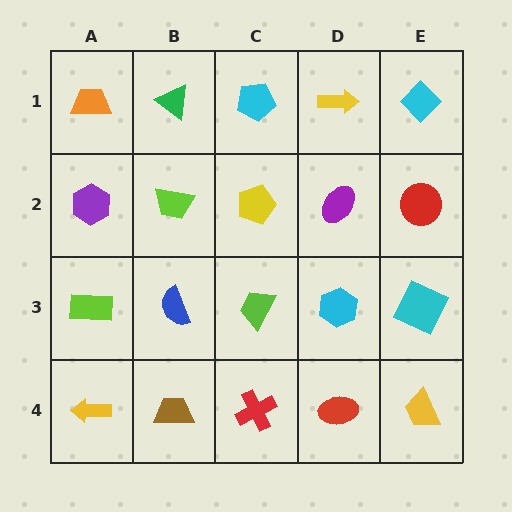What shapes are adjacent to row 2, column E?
A cyan diamond (row 1, column E), a cyan square (row 3, column E), a purple ellipse (row 2, column D).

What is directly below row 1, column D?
A purple ellipse.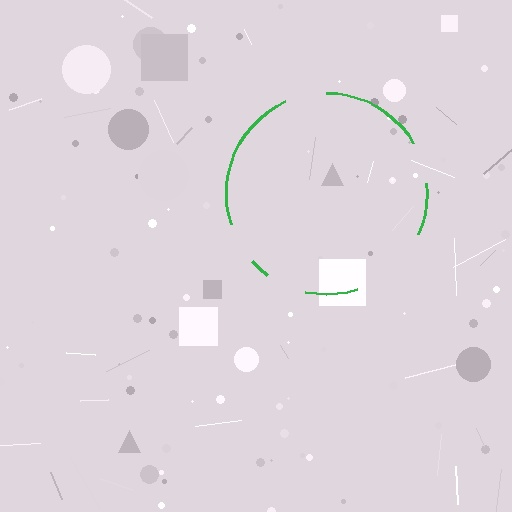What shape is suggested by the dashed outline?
The dashed outline suggests a circle.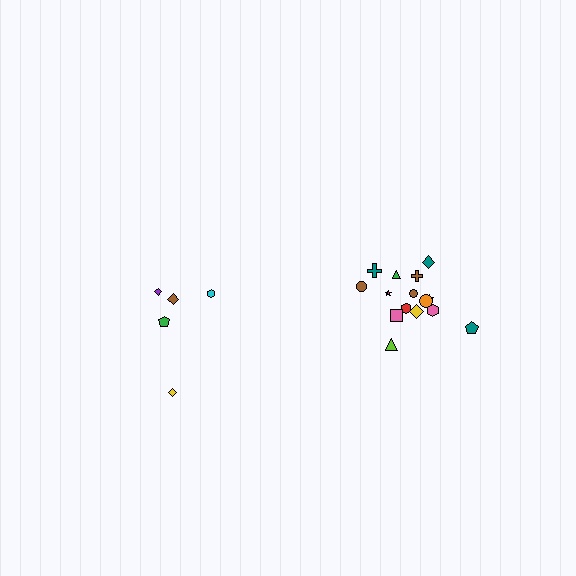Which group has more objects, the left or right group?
The right group.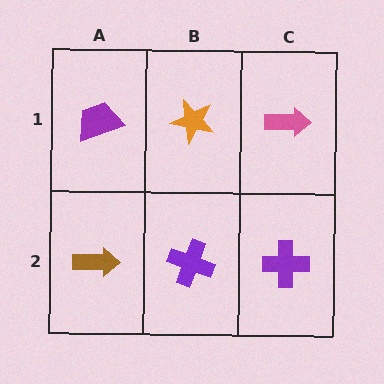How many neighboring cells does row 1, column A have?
2.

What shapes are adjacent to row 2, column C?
A pink arrow (row 1, column C), a purple cross (row 2, column B).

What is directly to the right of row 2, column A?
A purple cross.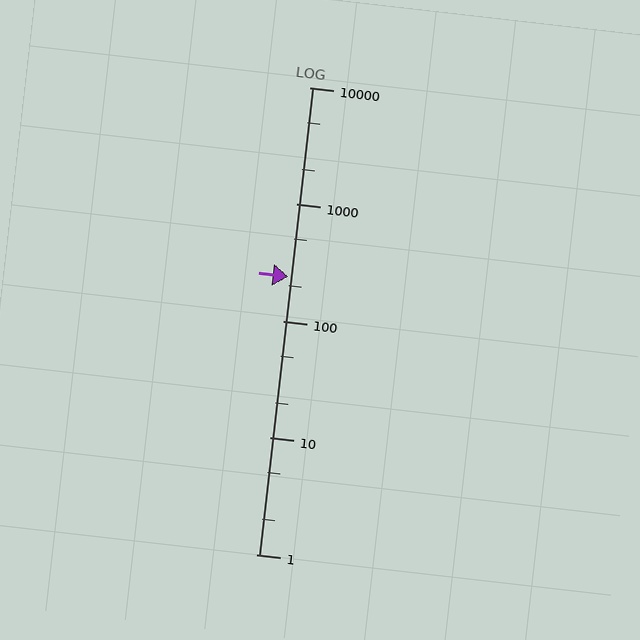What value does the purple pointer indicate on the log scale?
The pointer indicates approximately 240.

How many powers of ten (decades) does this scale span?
The scale spans 4 decades, from 1 to 10000.